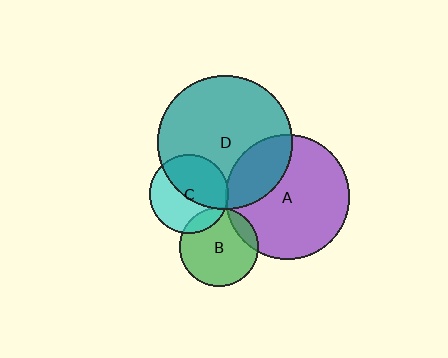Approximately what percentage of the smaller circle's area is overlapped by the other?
Approximately 15%.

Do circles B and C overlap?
Yes.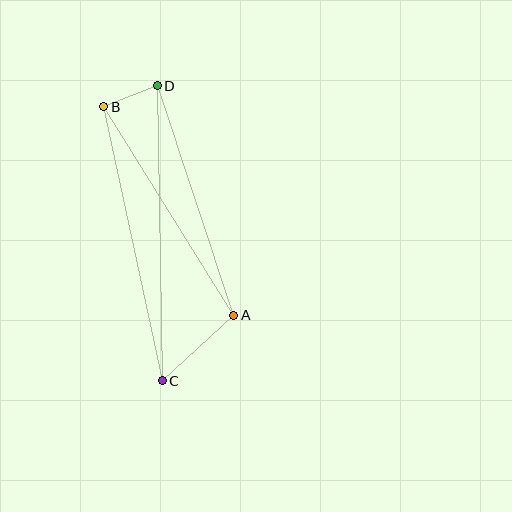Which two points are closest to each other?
Points B and D are closest to each other.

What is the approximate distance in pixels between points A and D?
The distance between A and D is approximately 242 pixels.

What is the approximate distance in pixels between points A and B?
The distance between A and B is approximately 245 pixels.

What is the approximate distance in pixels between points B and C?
The distance between B and C is approximately 280 pixels.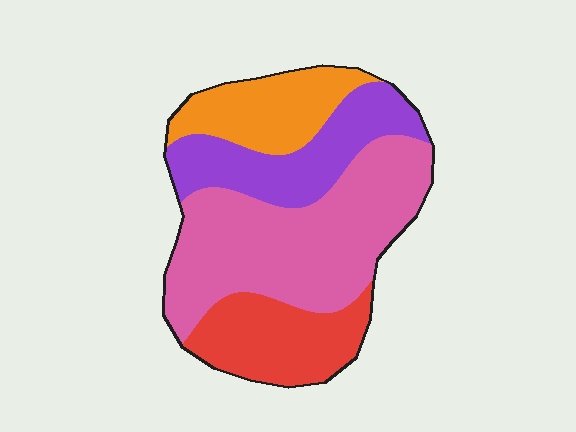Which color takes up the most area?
Pink, at roughly 45%.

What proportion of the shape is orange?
Orange covers 16% of the shape.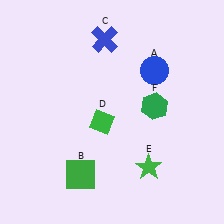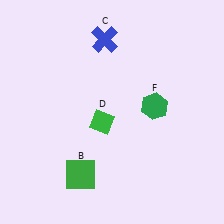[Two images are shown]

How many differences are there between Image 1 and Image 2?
There are 2 differences between the two images.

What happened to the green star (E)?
The green star (E) was removed in Image 2. It was in the bottom-right area of Image 1.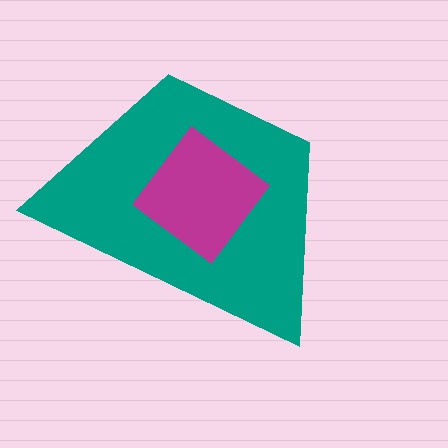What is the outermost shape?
The teal trapezoid.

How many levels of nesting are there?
2.